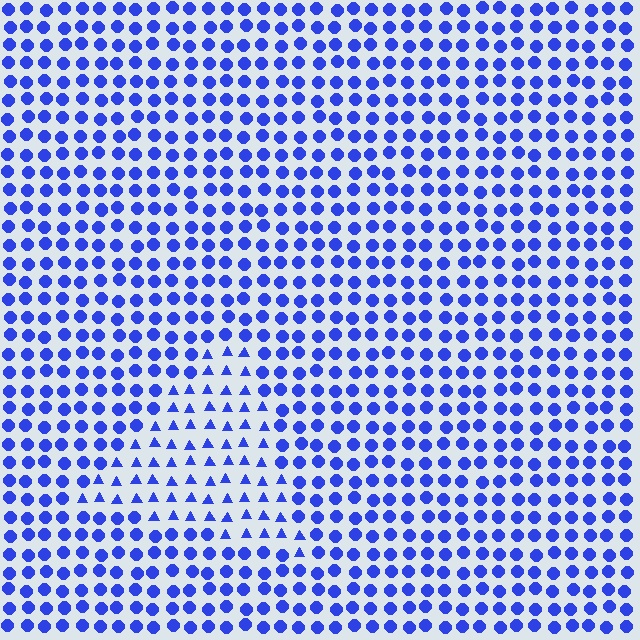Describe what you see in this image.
The image is filled with small blue elements arranged in a uniform grid. A triangle-shaped region contains triangles, while the surrounding area contains circles. The boundary is defined purely by the change in element shape.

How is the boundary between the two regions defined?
The boundary is defined by a change in element shape: triangles inside vs. circles outside. All elements share the same color and spacing.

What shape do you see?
I see a triangle.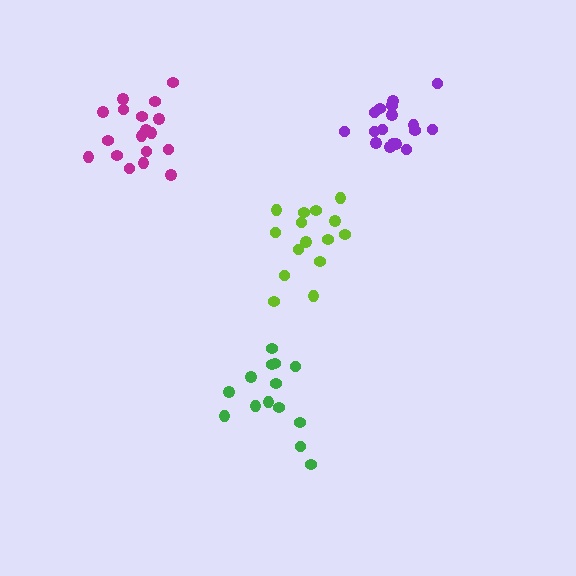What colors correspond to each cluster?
The clusters are colored: lime, green, magenta, purple.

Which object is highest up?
The purple cluster is topmost.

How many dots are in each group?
Group 1: 15 dots, Group 2: 14 dots, Group 3: 18 dots, Group 4: 17 dots (64 total).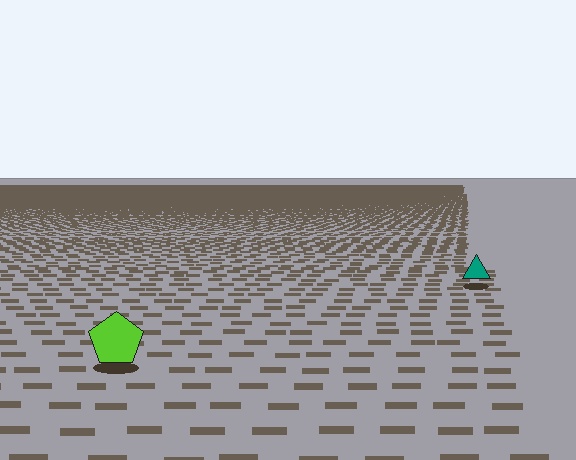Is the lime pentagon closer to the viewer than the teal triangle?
Yes. The lime pentagon is closer — you can tell from the texture gradient: the ground texture is coarser near it.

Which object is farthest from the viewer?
The teal triangle is farthest from the viewer. It appears smaller and the ground texture around it is denser.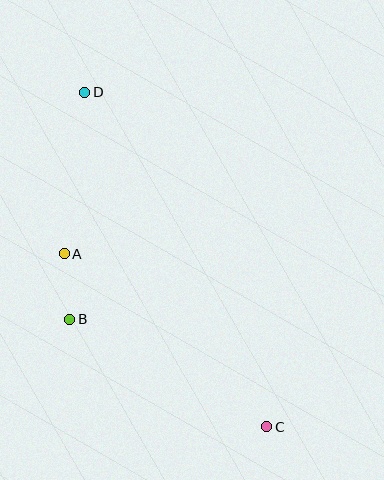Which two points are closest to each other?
Points A and B are closest to each other.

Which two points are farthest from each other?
Points C and D are farthest from each other.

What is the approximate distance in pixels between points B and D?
The distance between B and D is approximately 227 pixels.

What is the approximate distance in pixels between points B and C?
The distance between B and C is approximately 224 pixels.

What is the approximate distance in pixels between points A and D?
The distance between A and D is approximately 162 pixels.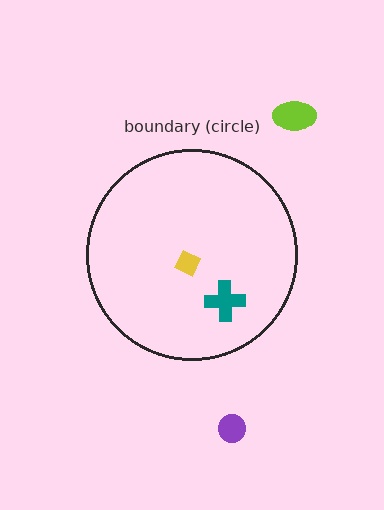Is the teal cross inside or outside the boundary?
Inside.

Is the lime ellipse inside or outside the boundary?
Outside.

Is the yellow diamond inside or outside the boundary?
Inside.